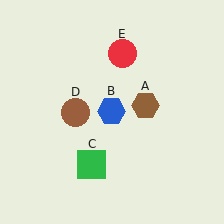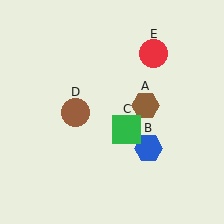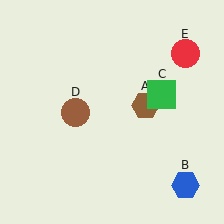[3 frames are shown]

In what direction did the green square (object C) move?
The green square (object C) moved up and to the right.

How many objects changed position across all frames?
3 objects changed position: blue hexagon (object B), green square (object C), red circle (object E).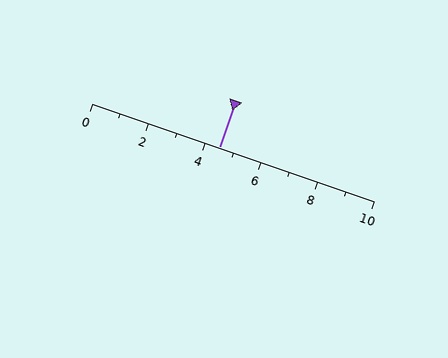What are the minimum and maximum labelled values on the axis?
The axis runs from 0 to 10.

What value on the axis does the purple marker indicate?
The marker indicates approximately 4.5.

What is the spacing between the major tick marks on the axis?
The major ticks are spaced 2 apart.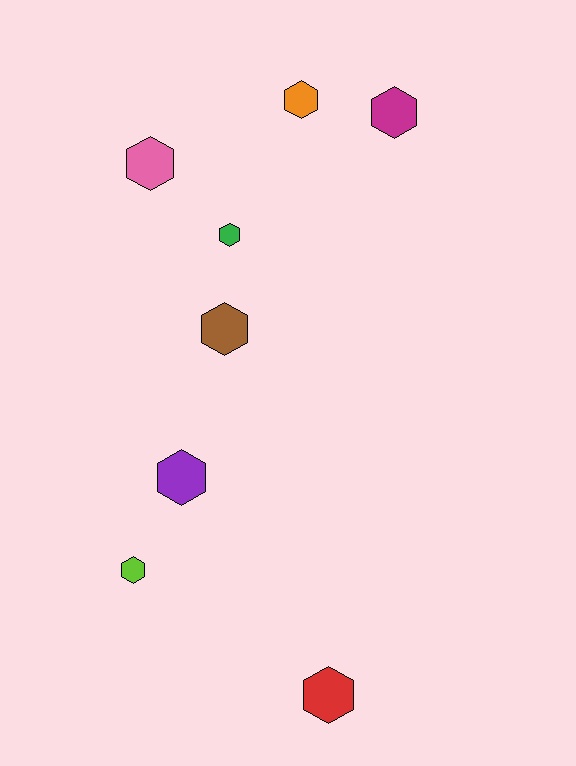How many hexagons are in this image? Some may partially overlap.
There are 8 hexagons.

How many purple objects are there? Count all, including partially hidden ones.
There is 1 purple object.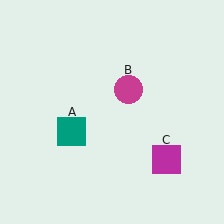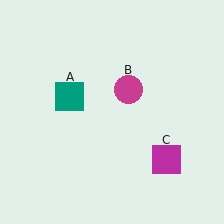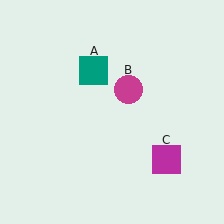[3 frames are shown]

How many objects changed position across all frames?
1 object changed position: teal square (object A).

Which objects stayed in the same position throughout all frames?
Magenta circle (object B) and magenta square (object C) remained stationary.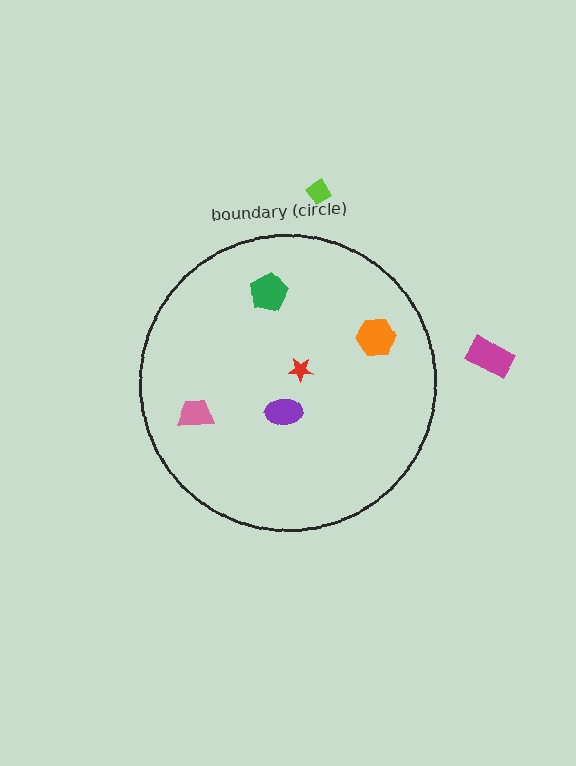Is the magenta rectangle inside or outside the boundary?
Outside.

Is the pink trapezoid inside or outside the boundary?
Inside.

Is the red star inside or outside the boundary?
Inside.